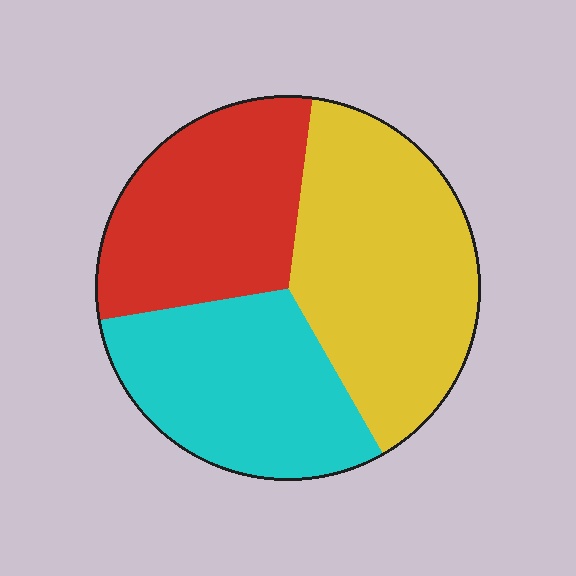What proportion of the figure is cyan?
Cyan takes up about one third (1/3) of the figure.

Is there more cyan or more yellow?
Yellow.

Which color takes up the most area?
Yellow, at roughly 40%.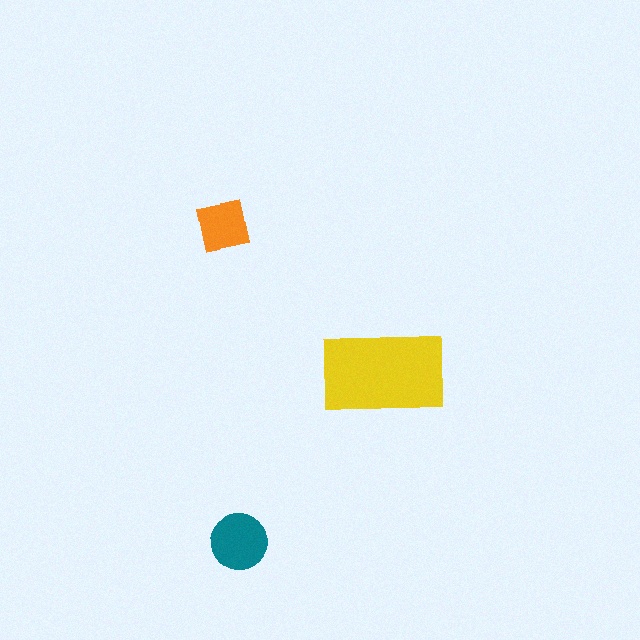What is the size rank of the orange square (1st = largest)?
3rd.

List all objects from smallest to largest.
The orange square, the teal circle, the yellow rectangle.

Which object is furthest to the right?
The yellow rectangle is rightmost.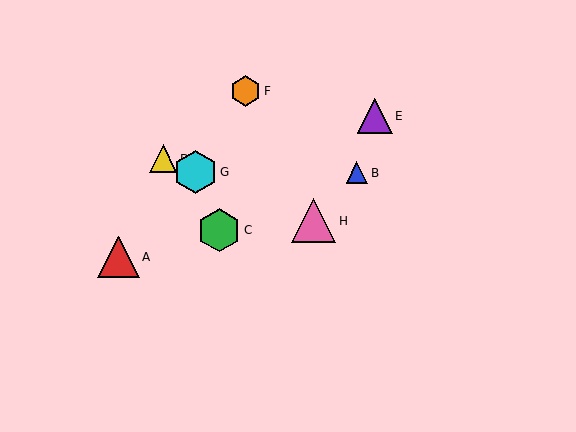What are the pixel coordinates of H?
Object H is at (314, 221).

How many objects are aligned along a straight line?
3 objects (D, G, H) are aligned along a straight line.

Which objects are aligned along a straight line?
Objects D, G, H are aligned along a straight line.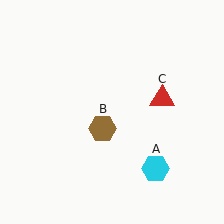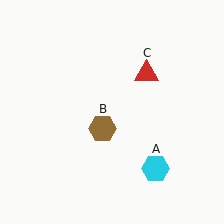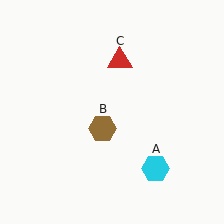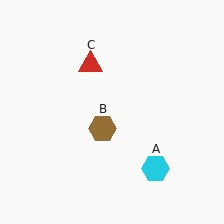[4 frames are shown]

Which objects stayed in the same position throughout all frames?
Cyan hexagon (object A) and brown hexagon (object B) remained stationary.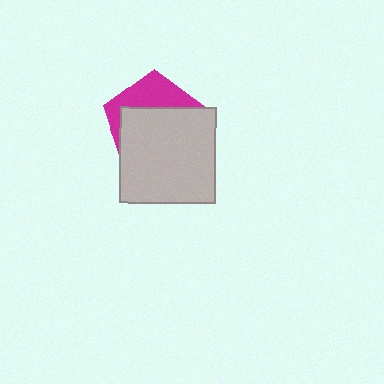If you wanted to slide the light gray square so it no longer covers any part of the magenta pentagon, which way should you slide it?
Slide it down — that is the most direct way to separate the two shapes.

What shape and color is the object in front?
The object in front is a light gray square.